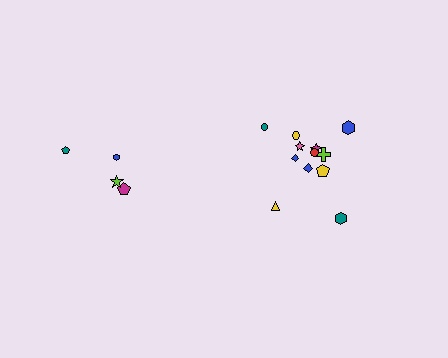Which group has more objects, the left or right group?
The right group.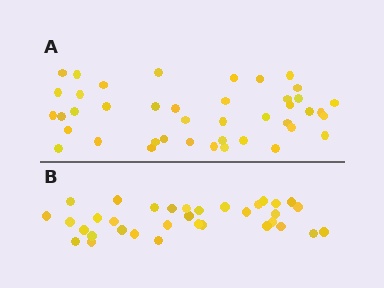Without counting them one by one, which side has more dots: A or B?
Region A (the top region) has more dots.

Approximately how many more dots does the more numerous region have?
Region A has roughly 8 or so more dots than region B.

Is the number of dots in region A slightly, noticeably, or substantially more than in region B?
Region A has only slightly more — the two regions are fairly close. The ratio is roughly 1.2 to 1.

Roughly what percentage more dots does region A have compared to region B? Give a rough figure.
About 25% more.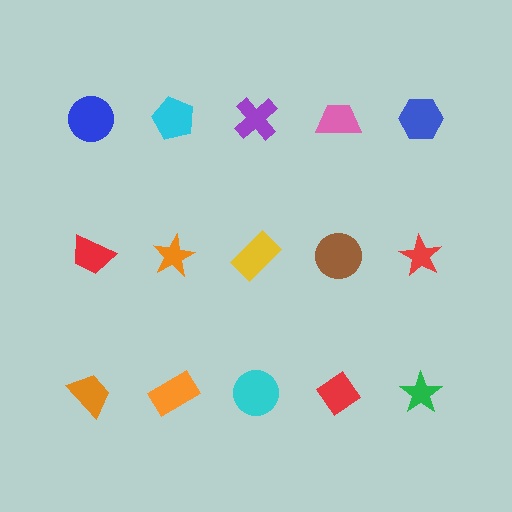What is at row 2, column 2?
An orange star.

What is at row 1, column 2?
A cyan pentagon.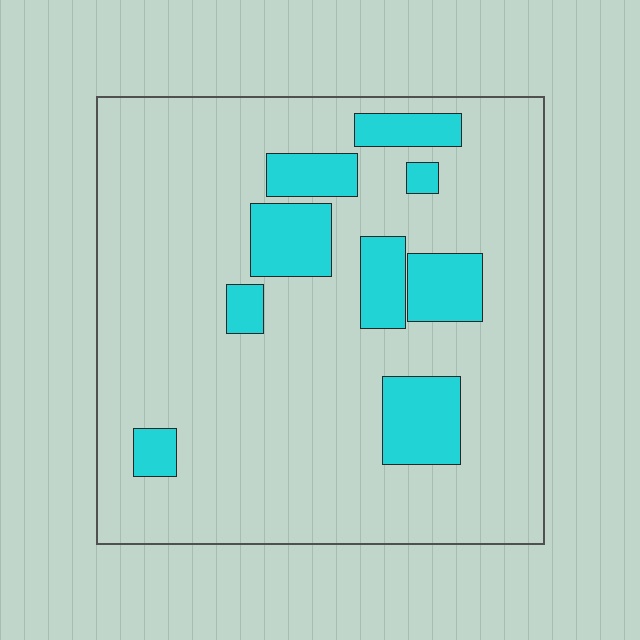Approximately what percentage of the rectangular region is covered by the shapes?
Approximately 20%.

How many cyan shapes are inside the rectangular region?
9.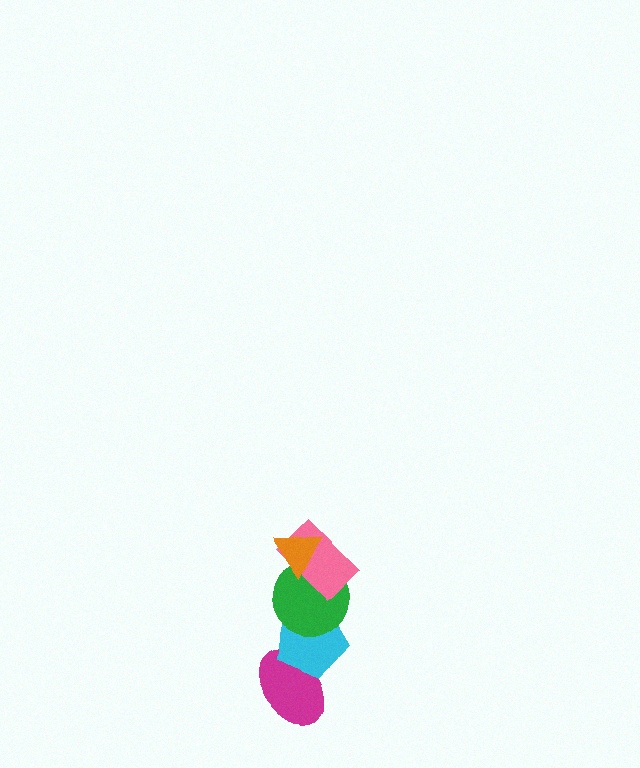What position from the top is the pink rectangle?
The pink rectangle is 2nd from the top.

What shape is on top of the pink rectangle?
The orange triangle is on top of the pink rectangle.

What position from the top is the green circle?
The green circle is 3rd from the top.